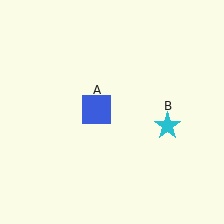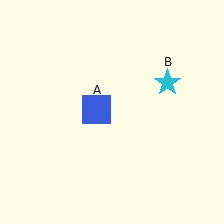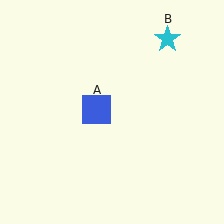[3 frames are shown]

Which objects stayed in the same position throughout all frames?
Blue square (object A) remained stationary.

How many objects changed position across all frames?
1 object changed position: cyan star (object B).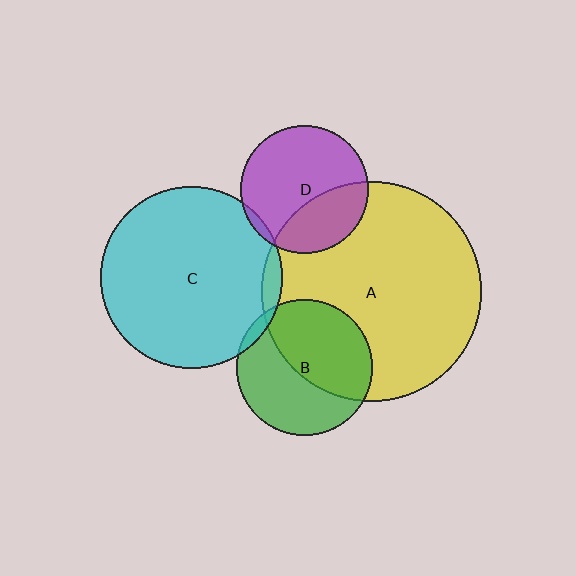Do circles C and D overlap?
Yes.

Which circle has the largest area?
Circle A (yellow).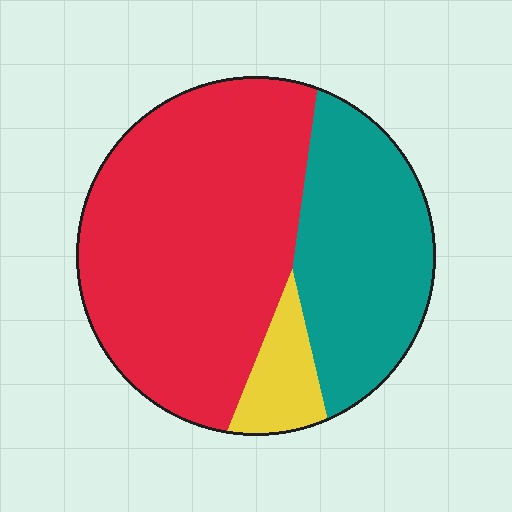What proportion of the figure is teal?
Teal takes up about one third (1/3) of the figure.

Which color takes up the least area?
Yellow, at roughly 10%.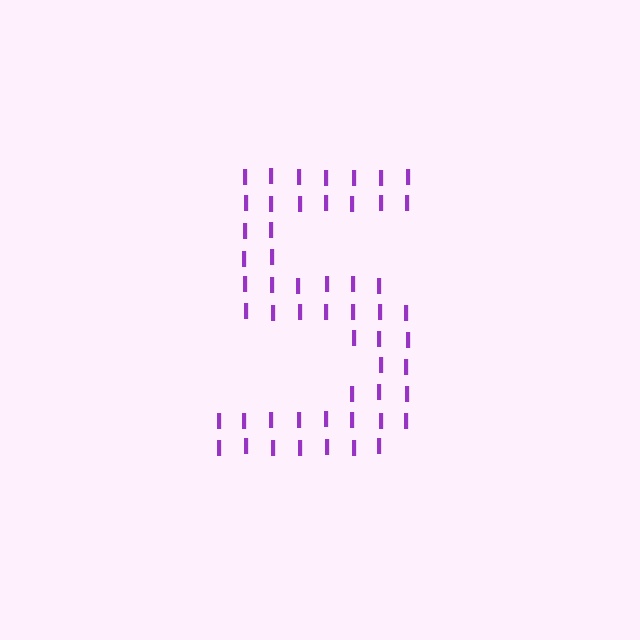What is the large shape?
The large shape is the digit 5.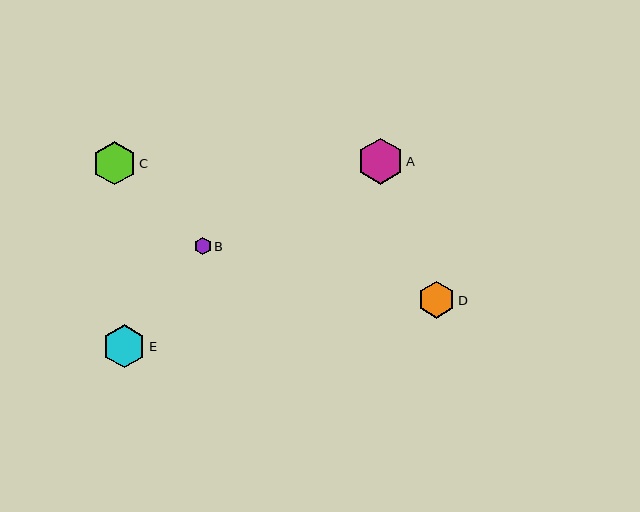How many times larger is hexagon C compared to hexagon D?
Hexagon C is approximately 1.2 times the size of hexagon D.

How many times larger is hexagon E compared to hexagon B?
Hexagon E is approximately 2.4 times the size of hexagon B.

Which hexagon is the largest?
Hexagon A is the largest with a size of approximately 46 pixels.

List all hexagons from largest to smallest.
From largest to smallest: A, C, E, D, B.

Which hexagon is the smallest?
Hexagon B is the smallest with a size of approximately 18 pixels.